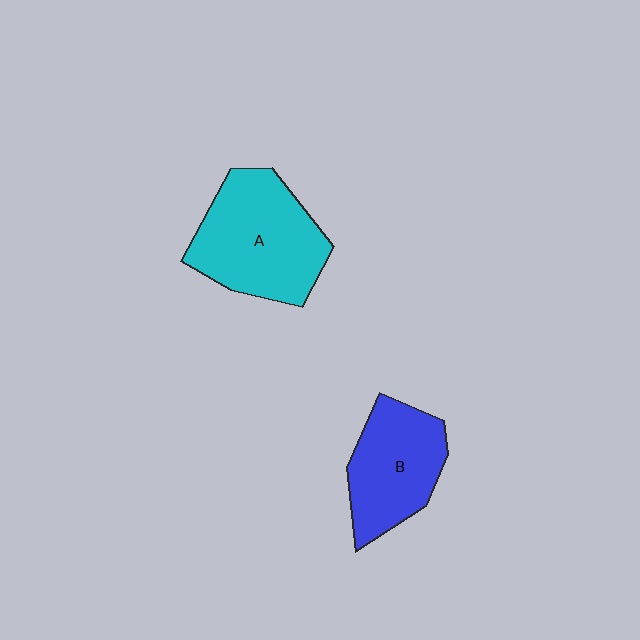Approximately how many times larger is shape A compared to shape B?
Approximately 1.3 times.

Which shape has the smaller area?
Shape B (blue).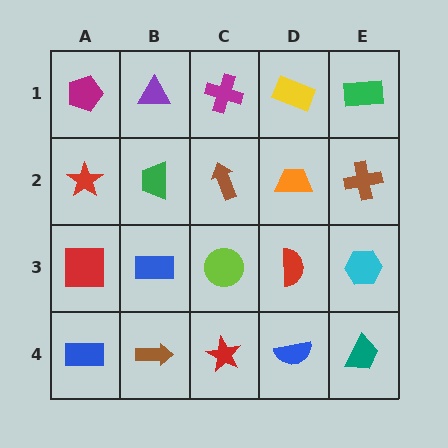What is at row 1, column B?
A purple triangle.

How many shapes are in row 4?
5 shapes.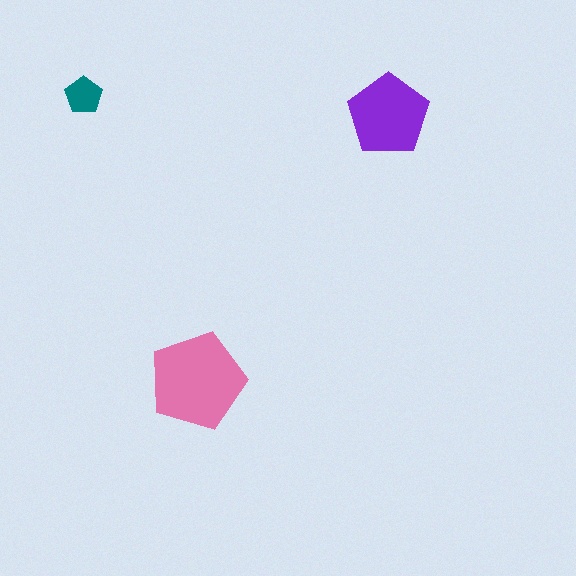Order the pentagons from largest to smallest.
the pink one, the purple one, the teal one.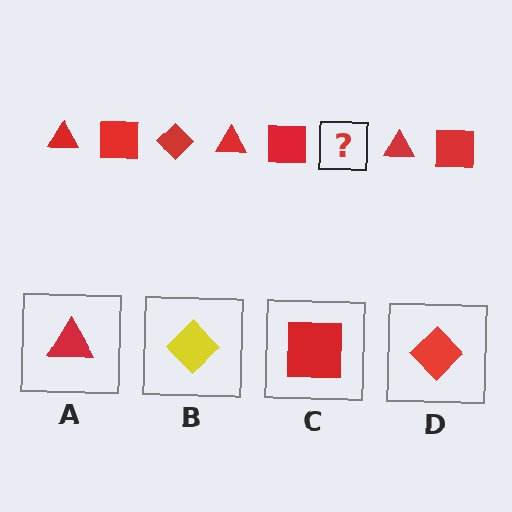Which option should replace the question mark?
Option D.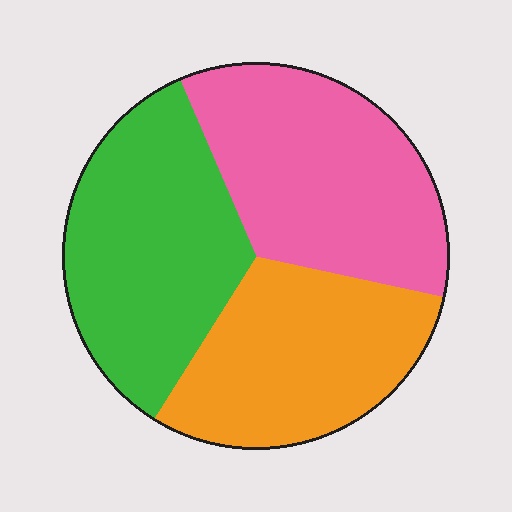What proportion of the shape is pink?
Pink takes up about one third (1/3) of the shape.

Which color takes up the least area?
Orange, at roughly 30%.